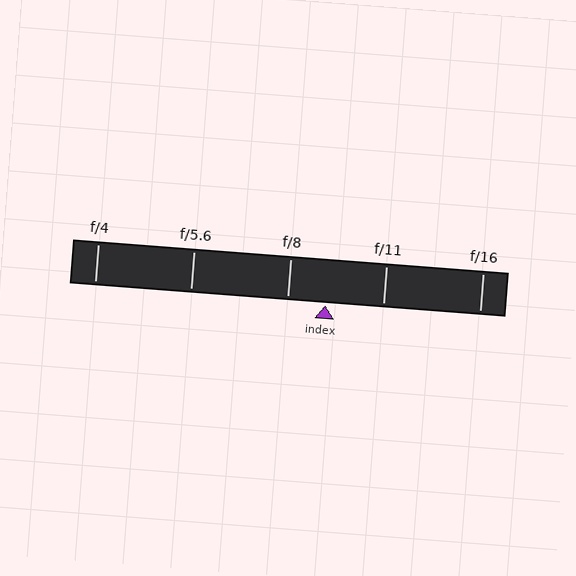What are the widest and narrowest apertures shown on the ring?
The widest aperture shown is f/4 and the narrowest is f/16.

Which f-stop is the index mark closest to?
The index mark is closest to f/8.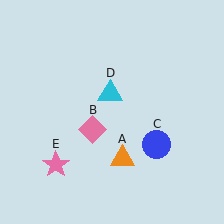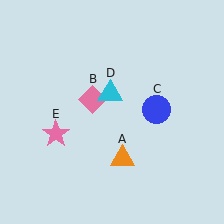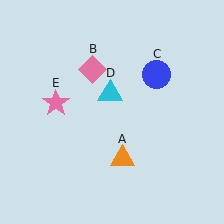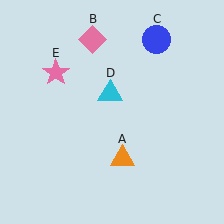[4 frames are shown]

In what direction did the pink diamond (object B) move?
The pink diamond (object B) moved up.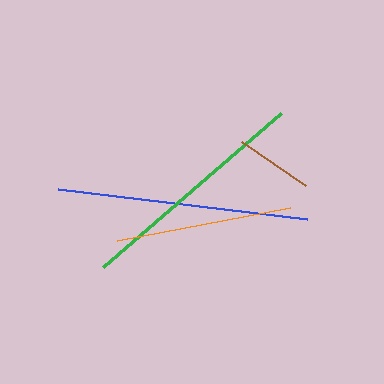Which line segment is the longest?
The blue line is the longest at approximately 251 pixels.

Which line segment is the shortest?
The brown line is the shortest at approximately 77 pixels.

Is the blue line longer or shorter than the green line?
The blue line is longer than the green line.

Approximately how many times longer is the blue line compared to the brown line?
The blue line is approximately 3.3 times the length of the brown line.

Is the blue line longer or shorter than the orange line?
The blue line is longer than the orange line.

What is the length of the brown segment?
The brown segment is approximately 77 pixels long.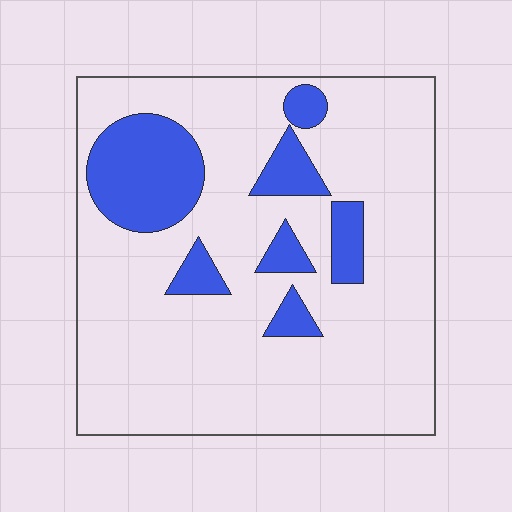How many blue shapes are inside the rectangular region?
7.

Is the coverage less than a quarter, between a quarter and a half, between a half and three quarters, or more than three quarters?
Less than a quarter.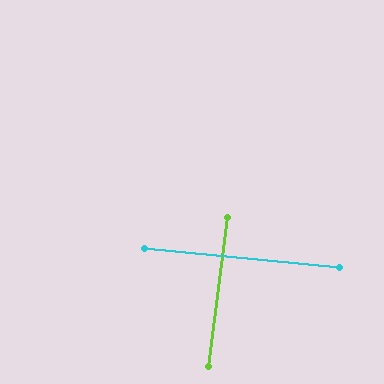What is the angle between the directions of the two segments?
Approximately 88 degrees.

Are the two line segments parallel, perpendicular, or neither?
Perpendicular — they meet at approximately 88°.